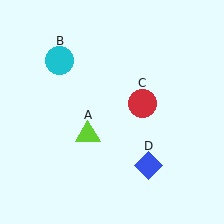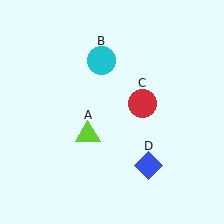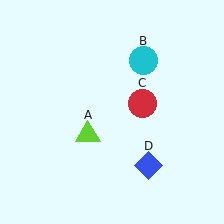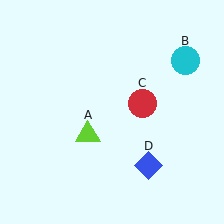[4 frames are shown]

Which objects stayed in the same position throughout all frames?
Lime triangle (object A) and red circle (object C) and blue diamond (object D) remained stationary.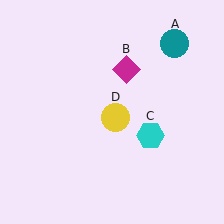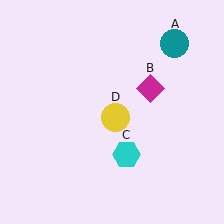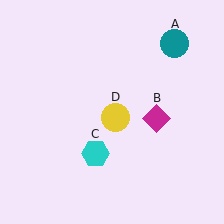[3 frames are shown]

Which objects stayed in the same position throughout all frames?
Teal circle (object A) and yellow circle (object D) remained stationary.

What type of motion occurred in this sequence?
The magenta diamond (object B), cyan hexagon (object C) rotated clockwise around the center of the scene.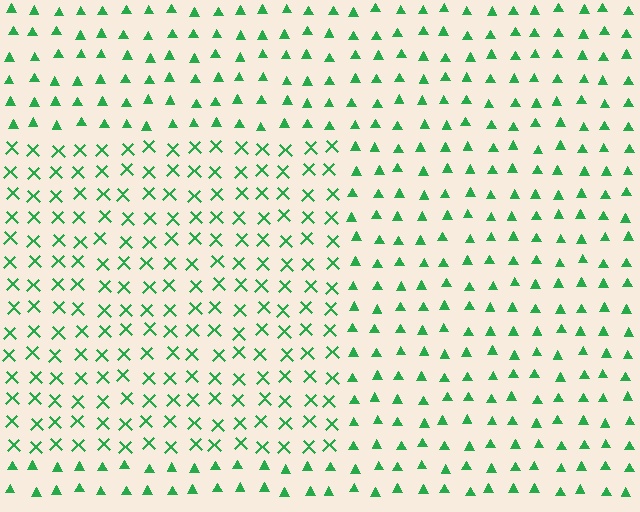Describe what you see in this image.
The image is filled with small green elements arranged in a uniform grid. A rectangle-shaped region contains X marks, while the surrounding area contains triangles. The boundary is defined purely by the change in element shape.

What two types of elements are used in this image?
The image uses X marks inside the rectangle region and triangles outside it.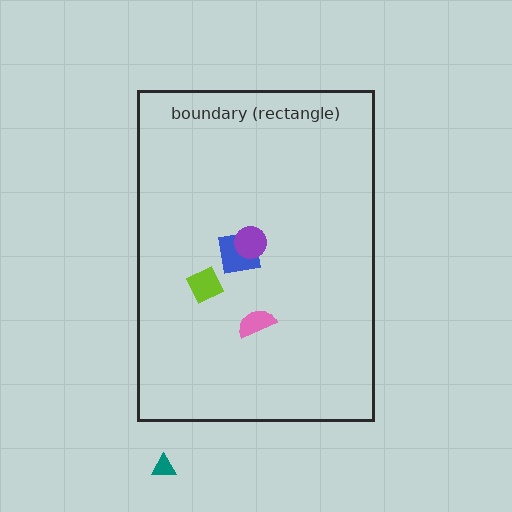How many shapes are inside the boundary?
4 inside, 1 outside.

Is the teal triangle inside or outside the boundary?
Outside.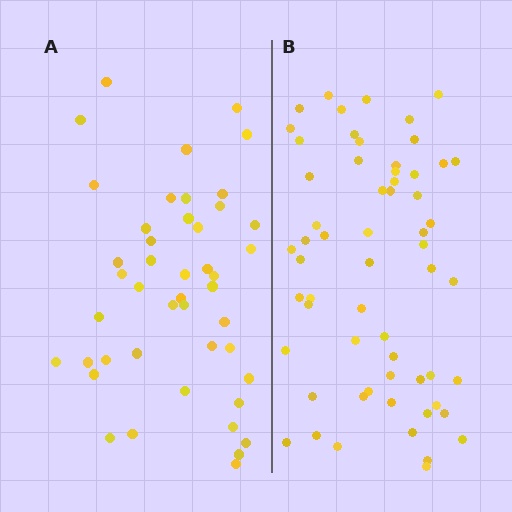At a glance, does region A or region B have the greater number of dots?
Region B (the right region) has more dots.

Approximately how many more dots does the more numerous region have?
Region B has approximately 15 more dots than region A.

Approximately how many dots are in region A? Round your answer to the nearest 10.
About 40 dots. (The exact count is 45, which rounds to 40.)